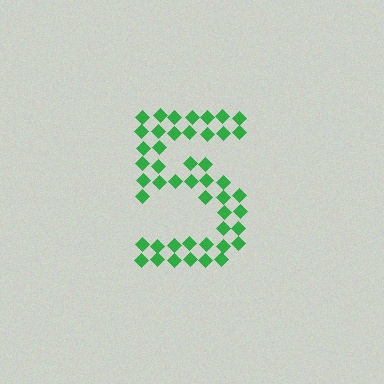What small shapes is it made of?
It is made of small diamonds.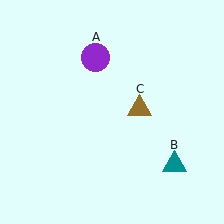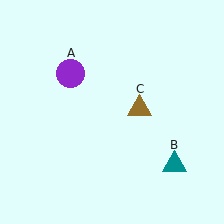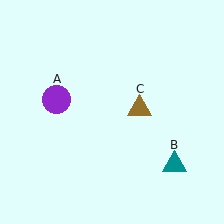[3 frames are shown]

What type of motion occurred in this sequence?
The purple circle (object A) rotated counterclockwise around the center of the scene.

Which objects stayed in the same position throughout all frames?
Teal triangle (object B) and brown triangle (object C) remained stationary.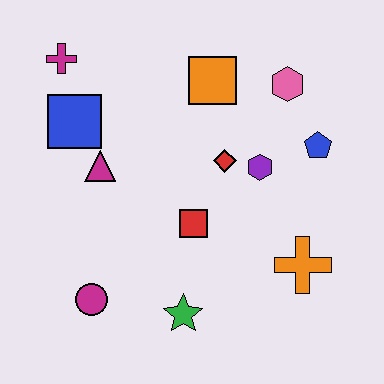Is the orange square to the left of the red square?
No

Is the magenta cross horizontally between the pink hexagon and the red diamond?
No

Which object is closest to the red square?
The red diamond is closest to the red square.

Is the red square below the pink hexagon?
Yes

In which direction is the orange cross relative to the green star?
The orange cross is to the right of the green star.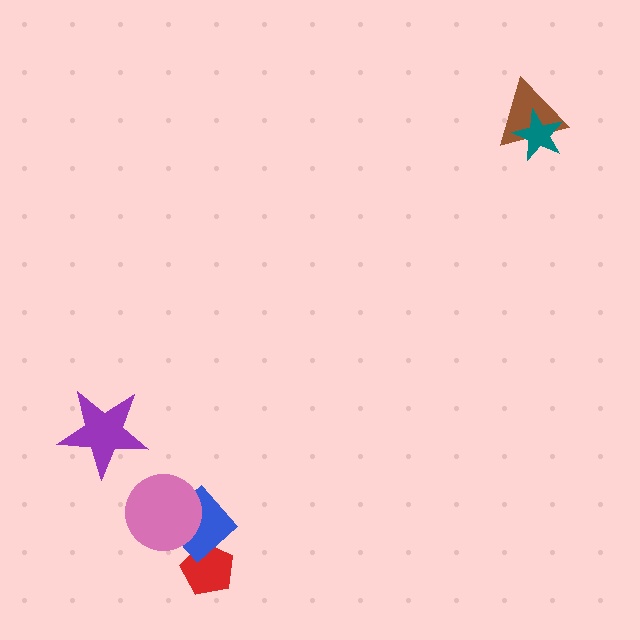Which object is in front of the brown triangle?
The teal star is in front of the brown triangle.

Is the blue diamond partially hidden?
Yes, it is partially covered by another shape.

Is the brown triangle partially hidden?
Yes, it is partially covered by another shape.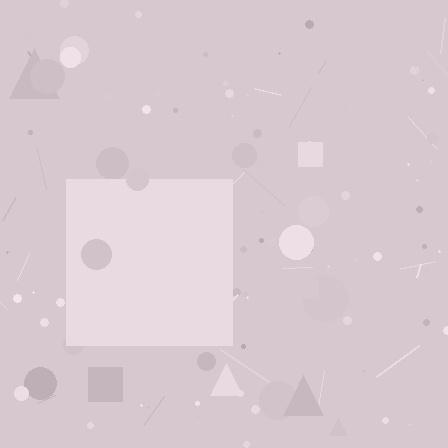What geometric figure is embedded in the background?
A square is embedded in the background.